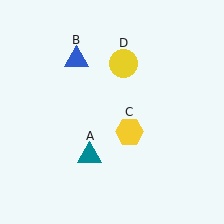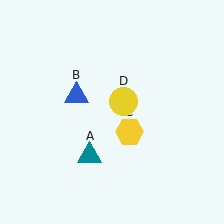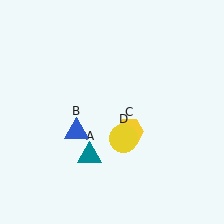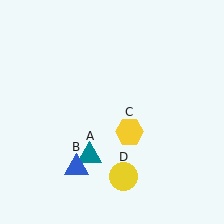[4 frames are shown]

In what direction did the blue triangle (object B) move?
The blue triangle (object B) moved down.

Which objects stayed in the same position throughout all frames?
Teal triangle (object A) and yellow hexagon (object C) remained stationary.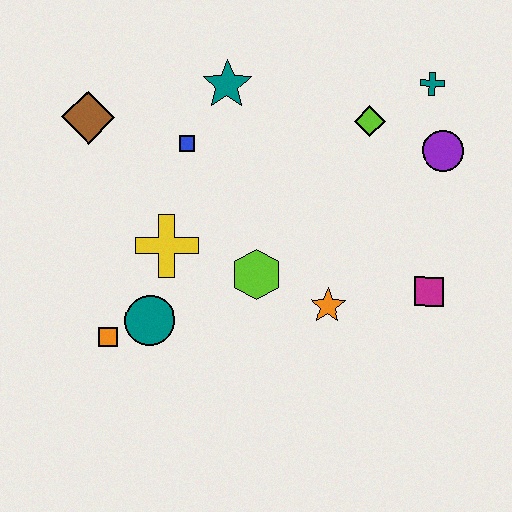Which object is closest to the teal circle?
The orange square is closest to the teal circle.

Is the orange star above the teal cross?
No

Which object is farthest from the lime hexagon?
The teal cross is farthest from the lime hexagon.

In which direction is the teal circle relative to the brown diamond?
The teal circle is below the brown diamond.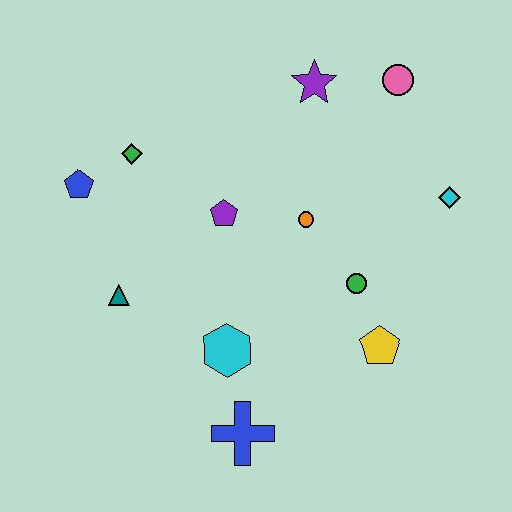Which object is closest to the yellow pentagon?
The green circle is closest to the yellow pentagon.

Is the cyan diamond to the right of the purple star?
Yes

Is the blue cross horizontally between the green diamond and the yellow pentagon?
Yes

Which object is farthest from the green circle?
The blue pentagon is farthest from the green circle.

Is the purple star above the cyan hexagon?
Yes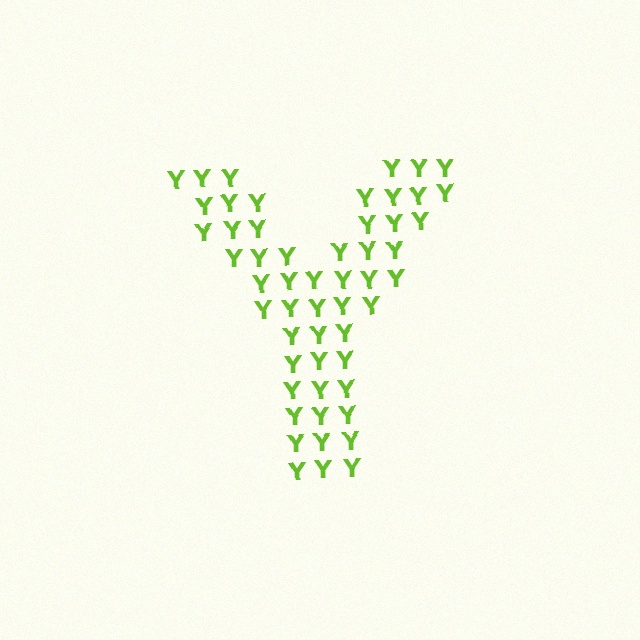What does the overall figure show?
The overall figure shows the letter Y.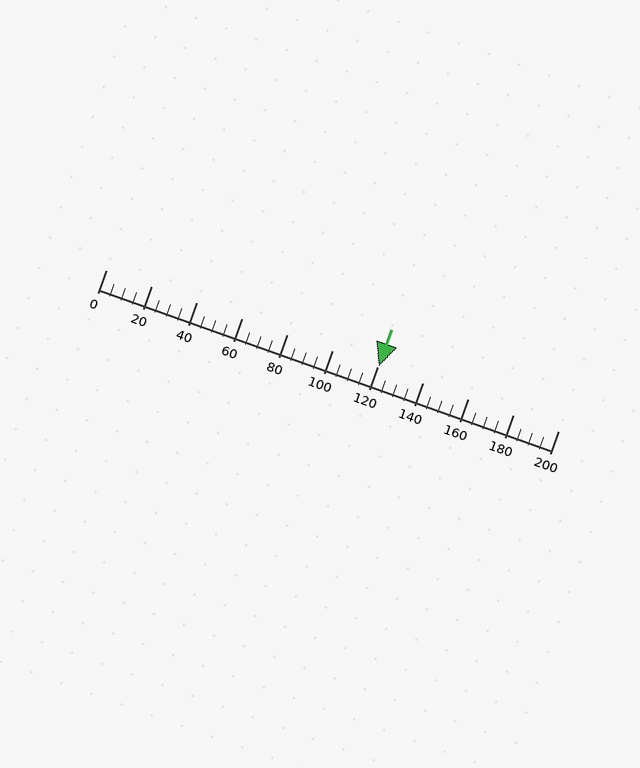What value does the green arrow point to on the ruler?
The green arrow points to approximately 120.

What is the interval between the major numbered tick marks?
The major tick marks are spaced 20 units apart.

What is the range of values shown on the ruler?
The ruler shows values from 0 to 200.